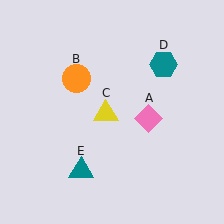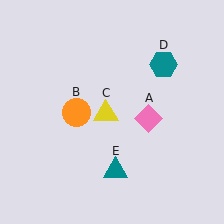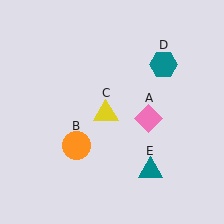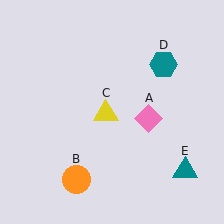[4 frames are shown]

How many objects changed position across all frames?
2 objects changed position: orange circle (object B), teal triangle (object E).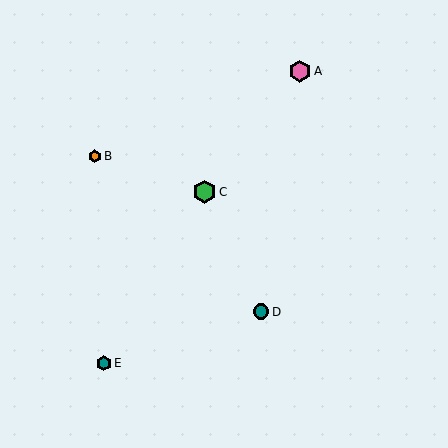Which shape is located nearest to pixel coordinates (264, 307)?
The teal circle (labeled D) at (261, 312) is nearest to that location.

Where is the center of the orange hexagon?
The center of the orange hexagon is at (95, 156).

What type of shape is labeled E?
Shape E is a teal hexagon.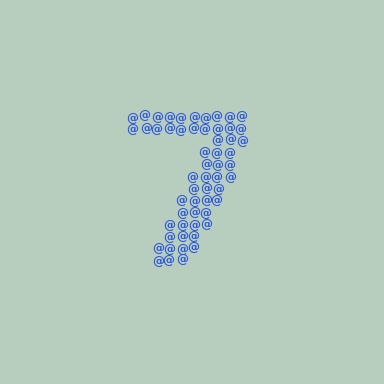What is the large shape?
The large shape is the digit 7.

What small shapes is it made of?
It is made of small at signs.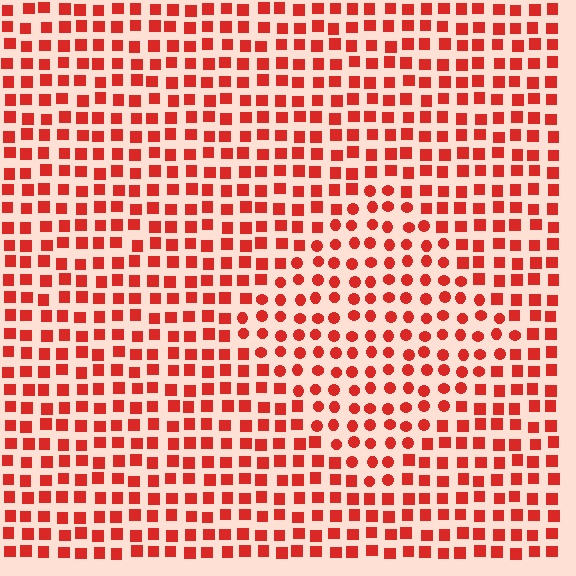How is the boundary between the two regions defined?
The boundary is defined by a change in element shape: circles inside vs. squares outside. All elements share the same color and spacing.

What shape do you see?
I see a diamond.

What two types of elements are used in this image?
The image uses circles inside the diamond region and squares outside it.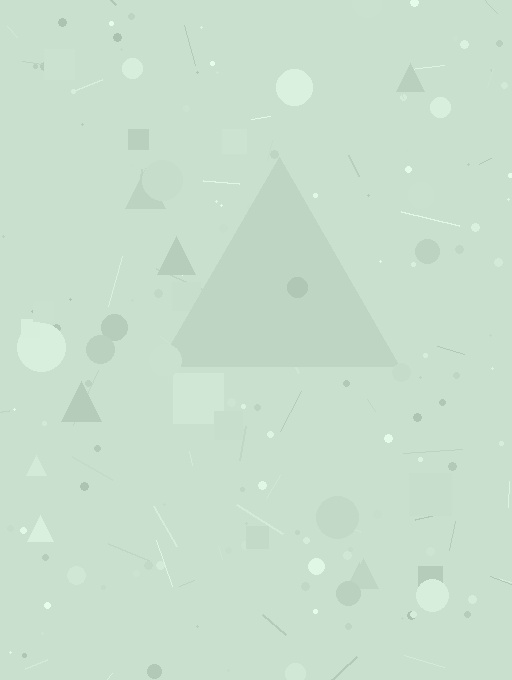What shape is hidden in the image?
A triangle is hidden in the image.